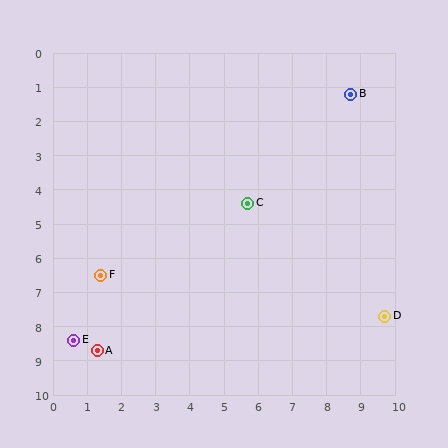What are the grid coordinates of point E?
Point E is at approximately (0.6, 8.4).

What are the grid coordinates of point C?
Point C is at approximately (5.7, 4.4).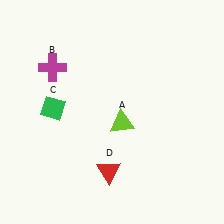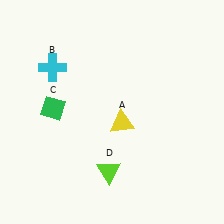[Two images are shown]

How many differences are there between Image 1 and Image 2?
There are 3 differences between the two images.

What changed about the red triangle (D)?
In Image 1, D is red. In Image 2, it changed to lime.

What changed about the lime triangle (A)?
In Image 1, A is lime. In Image 2, it changed to yellow.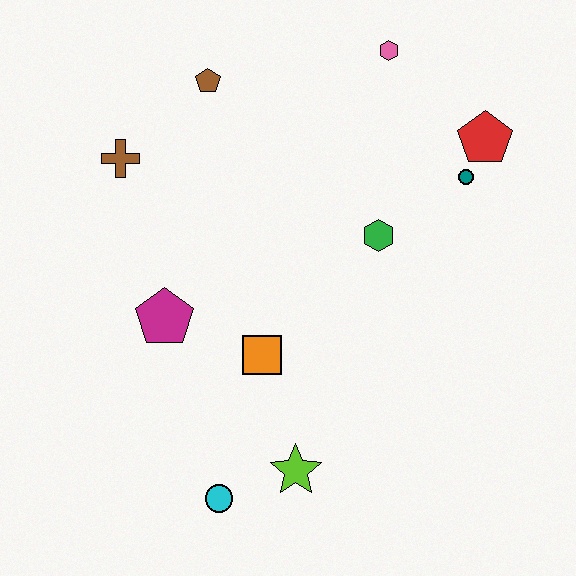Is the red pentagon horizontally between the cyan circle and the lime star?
No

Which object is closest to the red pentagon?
The teal circle is closest to the red pentagon.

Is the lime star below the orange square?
Yes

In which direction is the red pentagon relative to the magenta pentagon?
The red pentagon is to the right of the magenta pentagon.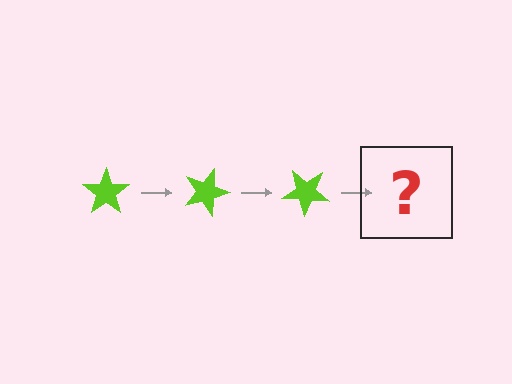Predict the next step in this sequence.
The next step is a lime star rotated 60 degrees.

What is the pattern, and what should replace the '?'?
The pattern is that the star rotates 20 degrees each step. The '?' should be a lime star rotated 60 degrees.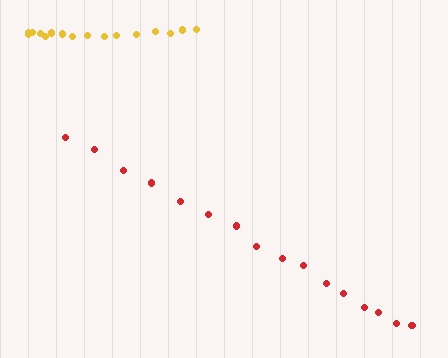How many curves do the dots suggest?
There are 2 distinct paths.